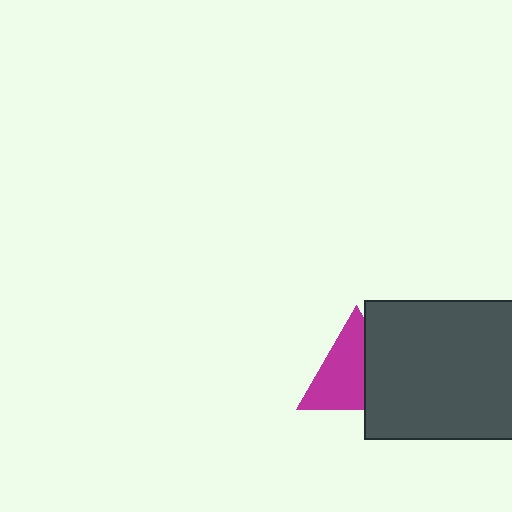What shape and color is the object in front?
The object in front is a dark gray rectangle.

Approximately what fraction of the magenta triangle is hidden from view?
Roughly 39% of the magenta triangle is hidden behind the dark gray rectangle.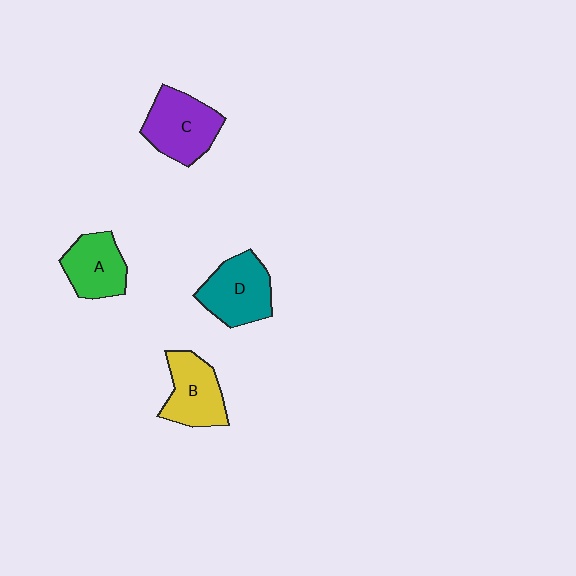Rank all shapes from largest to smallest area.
From largest to smallest: C (purple), D (teal), B (yellow), A (green).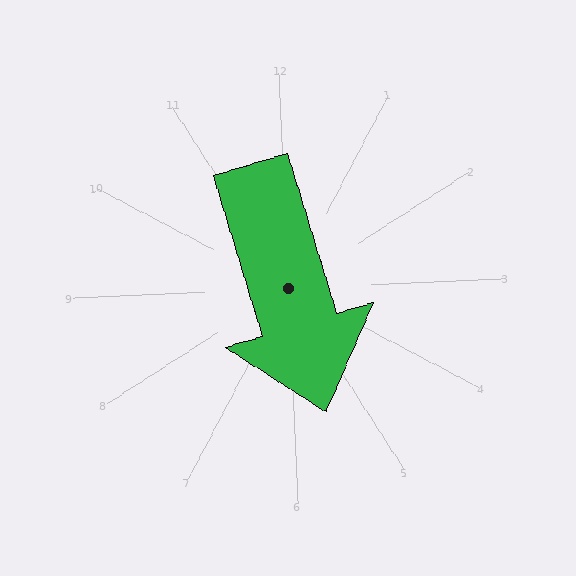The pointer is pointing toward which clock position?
Roughly 6 o'clock.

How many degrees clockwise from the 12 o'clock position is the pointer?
Approximately 166 degrees.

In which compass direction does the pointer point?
South.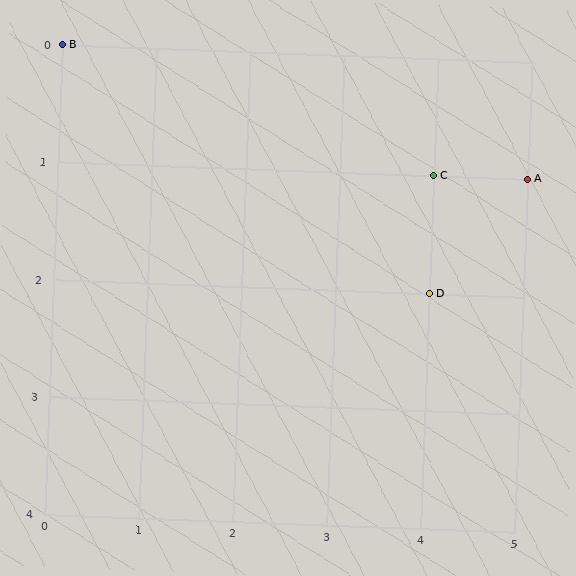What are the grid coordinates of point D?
Point D is at grid coordinates (4, 2).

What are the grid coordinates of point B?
Point B is at grid coordinates (0, 0).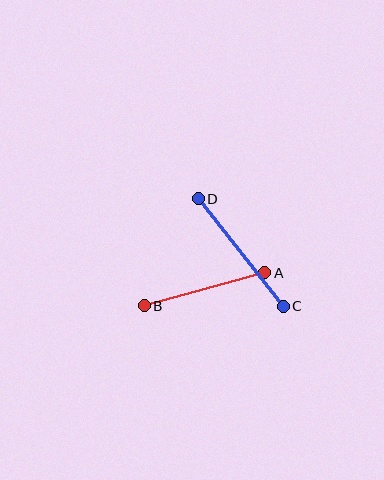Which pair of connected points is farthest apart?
Points C and D are farthest apart.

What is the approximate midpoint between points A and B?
The midpoint is at approximately (205, 289) pixels.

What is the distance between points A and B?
The distance is approximately 125 pixels.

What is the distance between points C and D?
The distance is approximately 137 pixels.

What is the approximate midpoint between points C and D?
The midpoint is at approximately (241, 252) pixels.